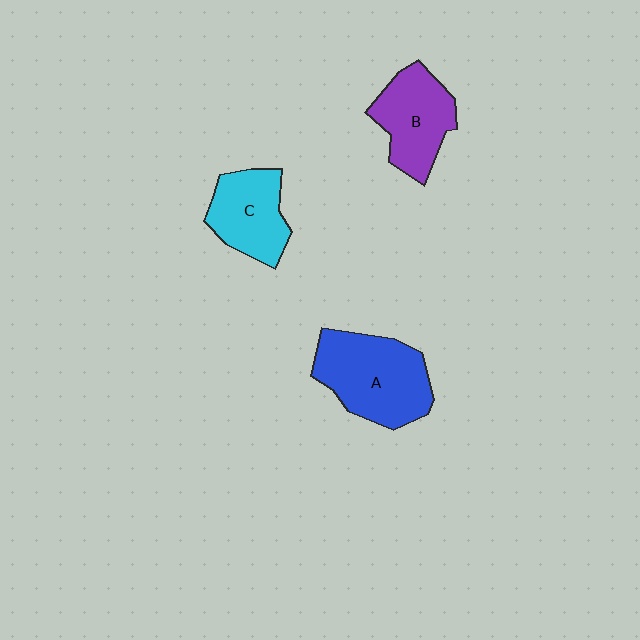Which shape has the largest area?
Shape A (blue).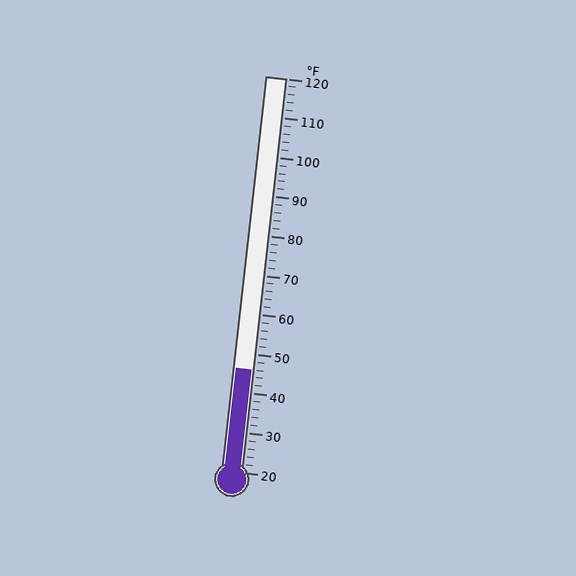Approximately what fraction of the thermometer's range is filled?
The thermometer is filled to approximately 25% of its range.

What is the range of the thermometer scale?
The thermometer scale ranges from 20°F to 120°F.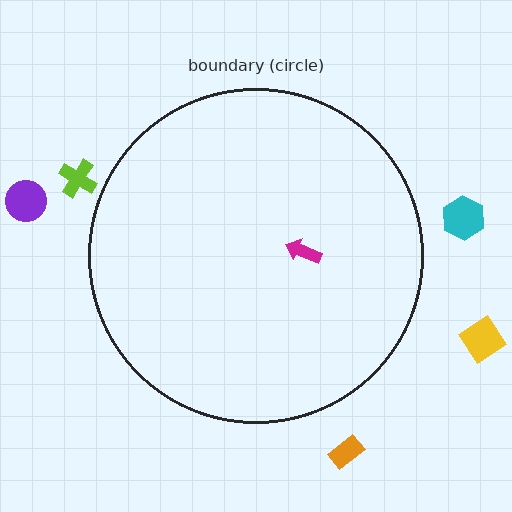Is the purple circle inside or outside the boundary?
Outside.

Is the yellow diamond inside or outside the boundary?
Outside.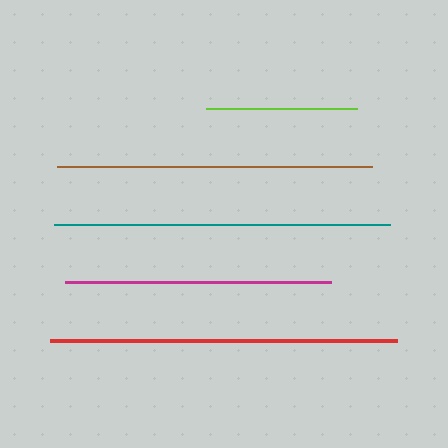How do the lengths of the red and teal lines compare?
The red and teal lines are approximately the same length.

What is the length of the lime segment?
The lime segment is approximately 151 pixels long.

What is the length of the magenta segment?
The magenta segment is approximately 266 pixels long.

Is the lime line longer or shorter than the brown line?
The brown line is longer than the lime line.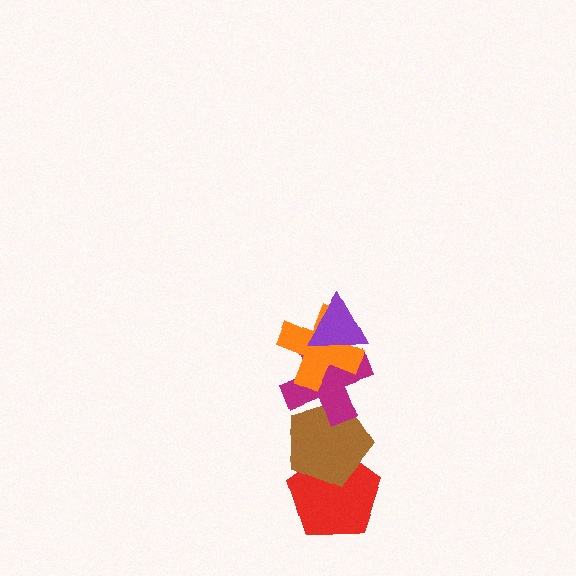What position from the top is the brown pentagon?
The brown pentagon is 4th from the top.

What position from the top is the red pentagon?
The red pentagon is 5th from the top.